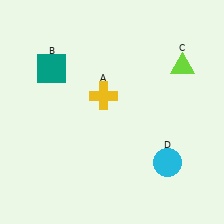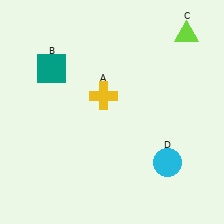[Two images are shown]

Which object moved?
The lime triangle (C) moved up.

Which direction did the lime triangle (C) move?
The lime triangle (C) moved up.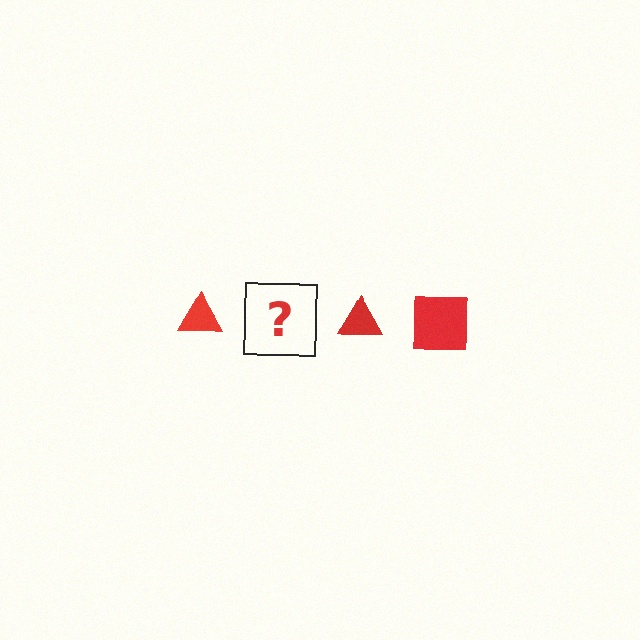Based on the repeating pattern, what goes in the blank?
The blank should be a red square.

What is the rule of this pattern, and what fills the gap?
The rule is that the pattern cycles through triangle, square shapes in red. The gap should be filled with a red square.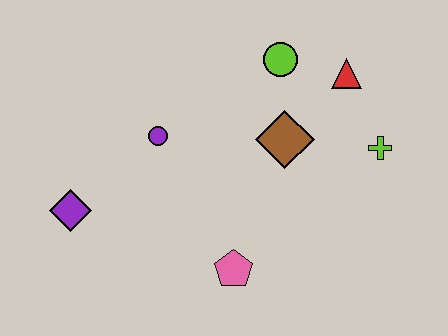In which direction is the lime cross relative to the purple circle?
The lime cross is to the right of the purple circle.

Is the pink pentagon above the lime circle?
No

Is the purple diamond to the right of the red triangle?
No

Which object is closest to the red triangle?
The lime circle is closest to the red triangle.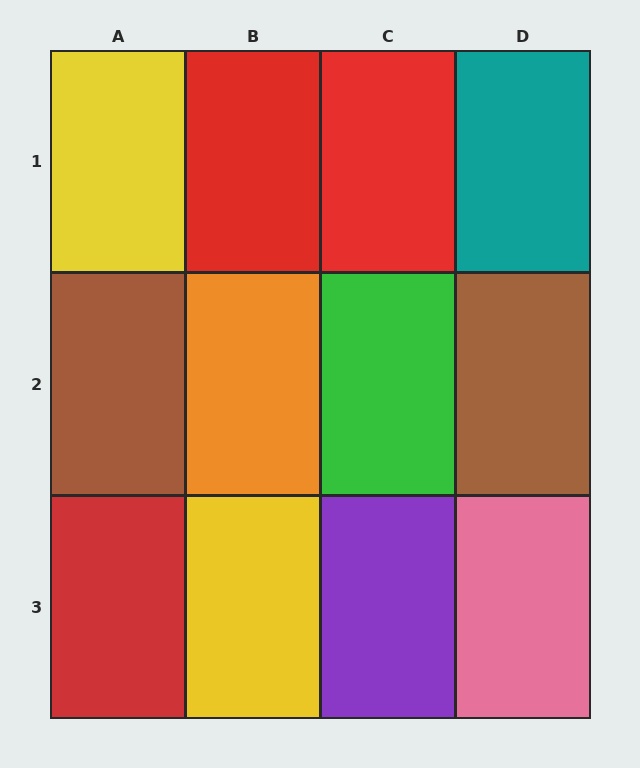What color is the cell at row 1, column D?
Teal.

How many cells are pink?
1 cell is pink.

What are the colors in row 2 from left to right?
Brown, orange, green, brown.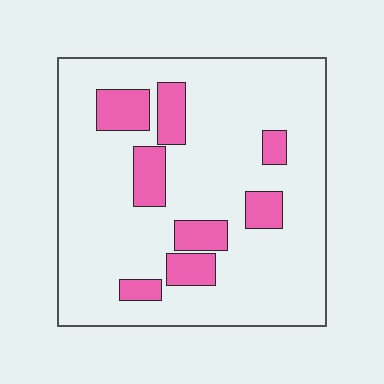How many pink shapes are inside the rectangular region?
8.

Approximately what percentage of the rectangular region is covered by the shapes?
Approximately 15%.